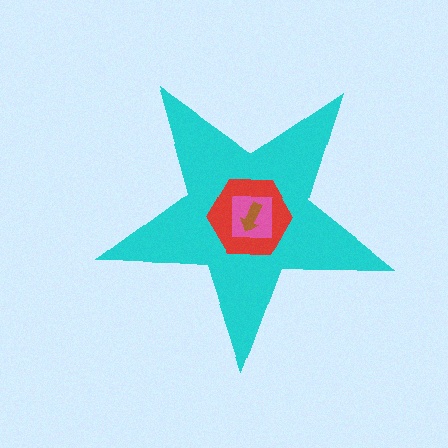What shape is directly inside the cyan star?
The red hexagon.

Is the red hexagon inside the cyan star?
Yes.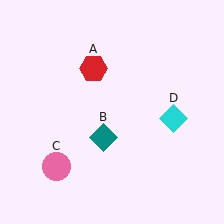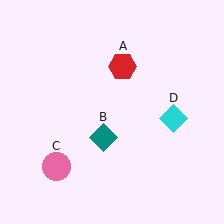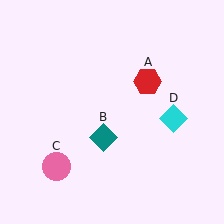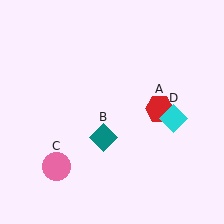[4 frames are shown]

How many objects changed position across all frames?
1 object changed position: red hexagon (object A).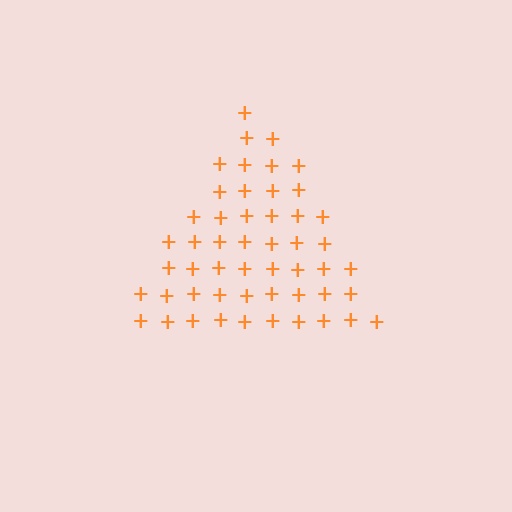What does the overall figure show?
The overall figure shows a triangle.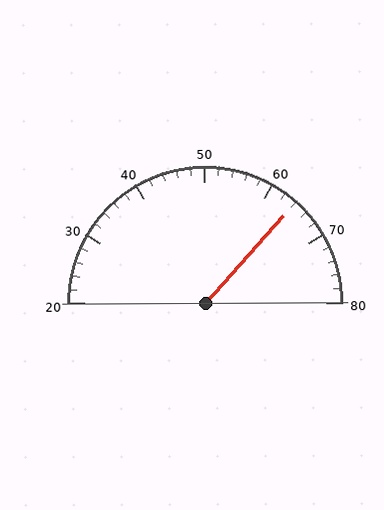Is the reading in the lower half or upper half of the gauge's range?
The reading is in the upper half of the range (20 to 80).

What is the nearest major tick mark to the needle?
The nearest major tick mark is 60.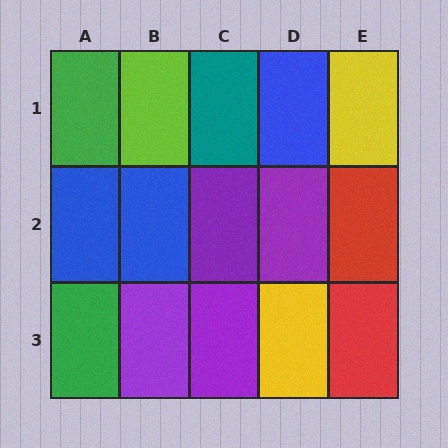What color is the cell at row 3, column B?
Purple.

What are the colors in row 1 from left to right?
Green, lime, teal, blue, yellow.